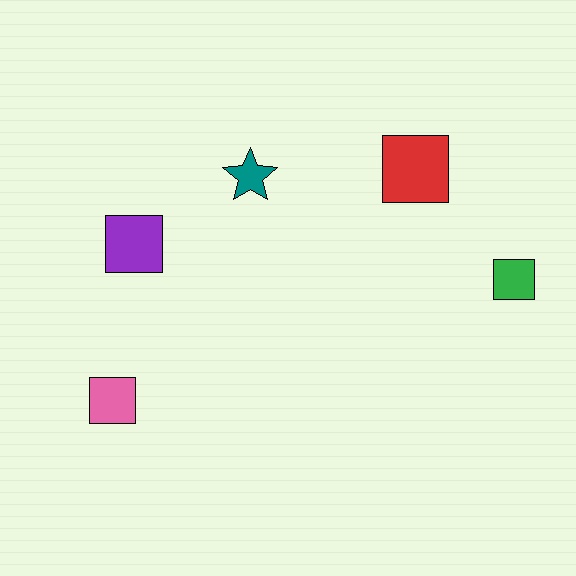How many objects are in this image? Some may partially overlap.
There are 5 objects.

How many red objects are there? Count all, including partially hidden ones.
There is 1 red object.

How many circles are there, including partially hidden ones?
There are no circles.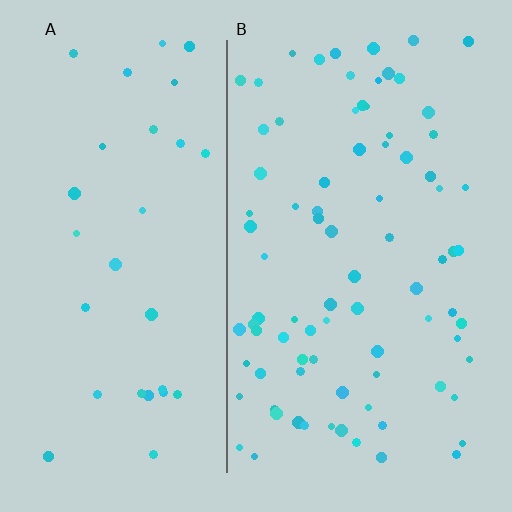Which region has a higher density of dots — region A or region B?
B (the right).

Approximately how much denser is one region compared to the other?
Approximately 2.7× — region B over region A.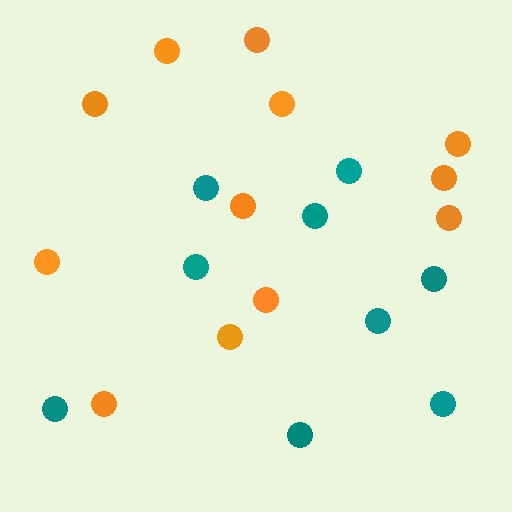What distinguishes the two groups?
There are 2 groups: one group of orange circles (12) and one group of teal circles (9).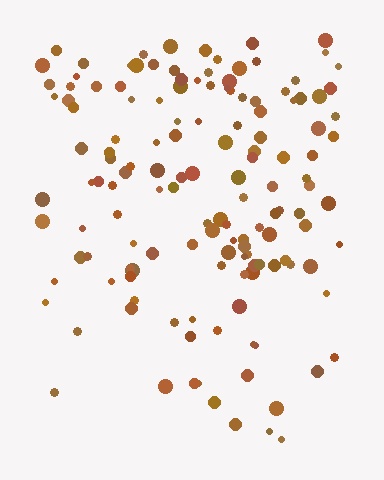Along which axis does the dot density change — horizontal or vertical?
Vertical.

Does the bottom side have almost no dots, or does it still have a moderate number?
Still a moderate number, just noticeably fewer than the top.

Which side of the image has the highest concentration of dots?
The top.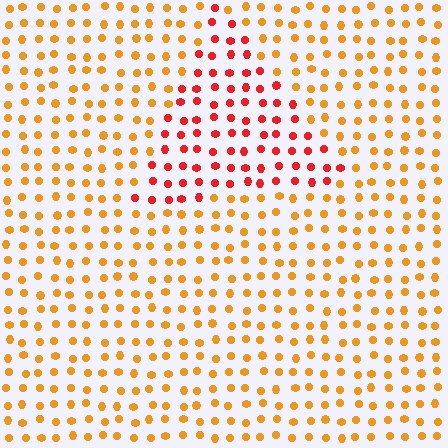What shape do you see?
I see a triangle.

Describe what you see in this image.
The image is filled with small orange elements in a uniform arrangement. A triangle-shaped region is visible where the elements are tinted to a slightly different hue, forming a subtle color boundary.